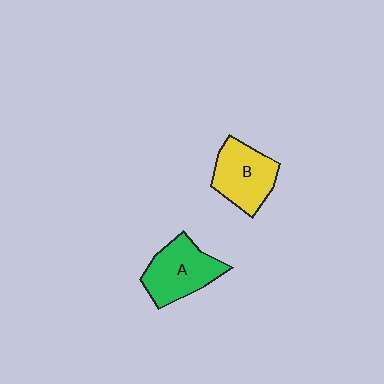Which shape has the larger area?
Shape A (green).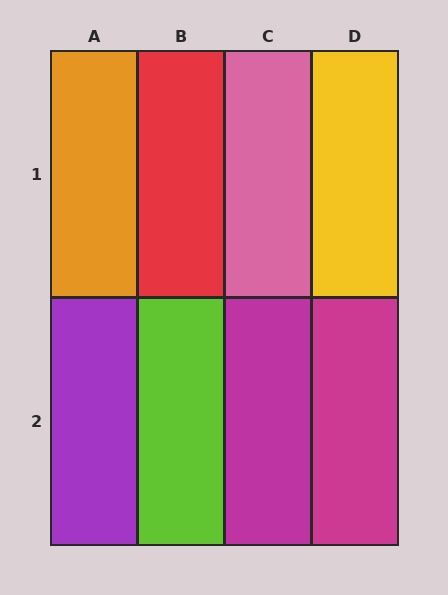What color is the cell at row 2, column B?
Lime.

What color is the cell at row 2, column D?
Magenta.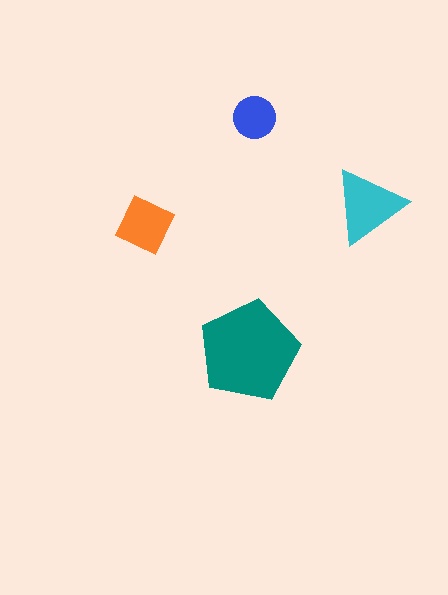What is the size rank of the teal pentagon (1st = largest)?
1st.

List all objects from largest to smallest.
The teal pentagon, the cyan triangle, the orange diamond, the blue circle.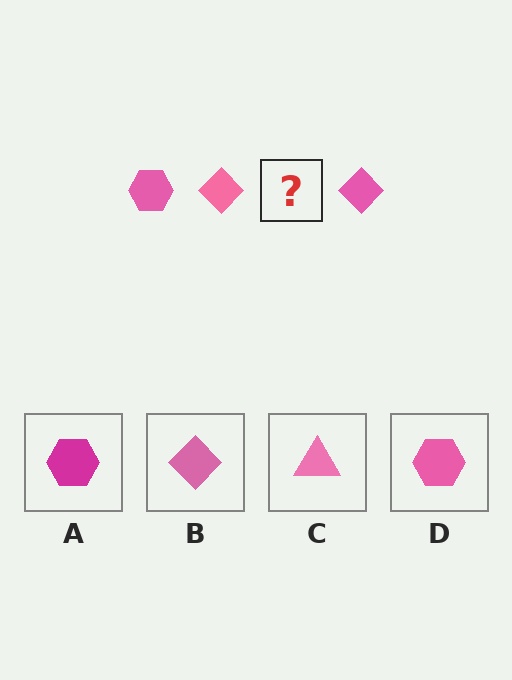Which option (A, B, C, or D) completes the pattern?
D.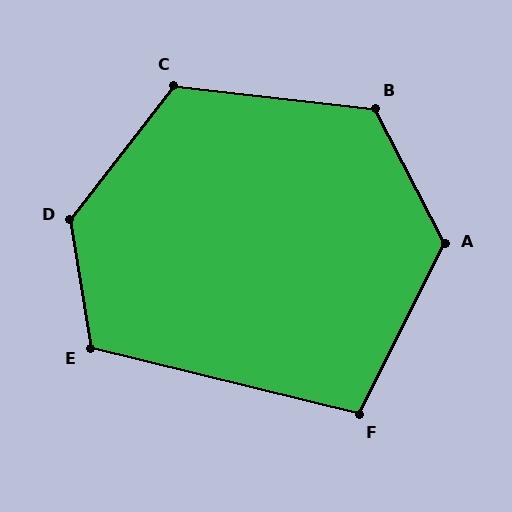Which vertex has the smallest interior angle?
F, at approximately 103 degrees.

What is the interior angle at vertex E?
Approximately 113 degrees (obtuse).